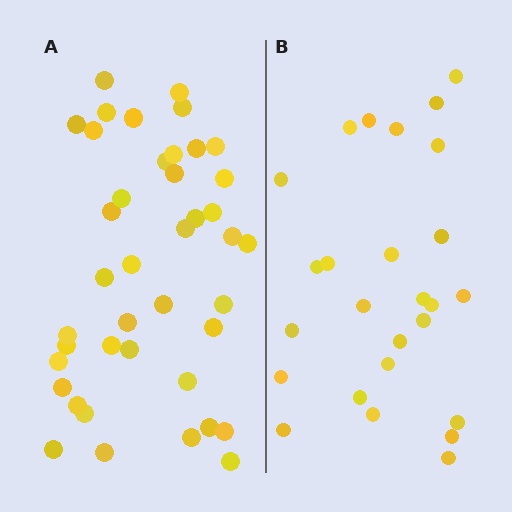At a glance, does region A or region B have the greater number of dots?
Region A (the left region) has more dots.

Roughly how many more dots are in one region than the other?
Region A has approximately 15 more dots than region B.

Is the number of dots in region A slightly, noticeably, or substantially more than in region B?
Region A has substantially more. The ratio is roughly 1.6 to 1.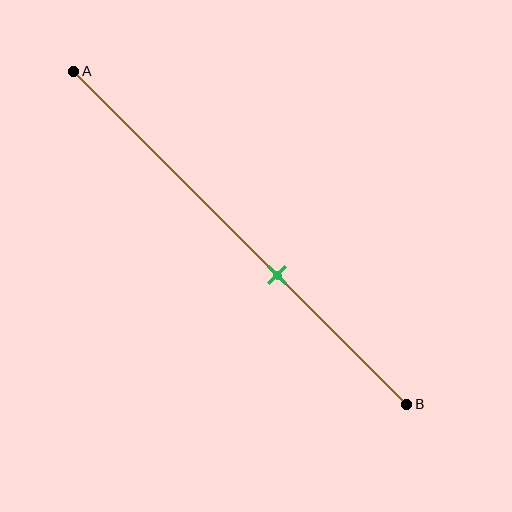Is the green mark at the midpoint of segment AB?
No, the mark is at about 60% from A, not at the 50% midpoint.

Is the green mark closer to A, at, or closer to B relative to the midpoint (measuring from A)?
The green mark is closer to point B than the midpoint of segment AB.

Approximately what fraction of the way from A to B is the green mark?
The green mark is approximately 60% of the way from A to B.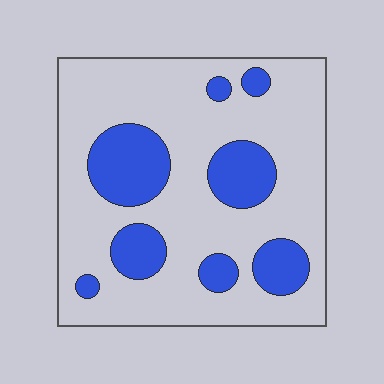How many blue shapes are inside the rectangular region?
8.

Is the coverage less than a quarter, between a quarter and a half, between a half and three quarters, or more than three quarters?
Less than a quarter.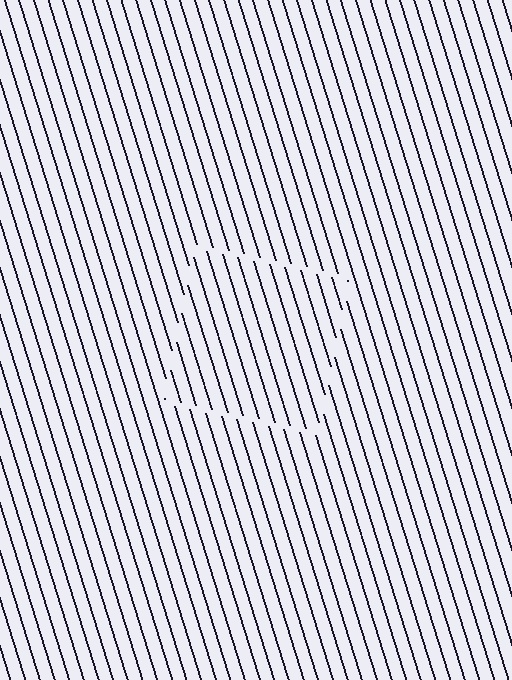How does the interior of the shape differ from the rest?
The interior of the shape contains the same grating, shifted by half a period — the contour is defined by the phase discontinuity where line-ends from the inner and outer gratings abut.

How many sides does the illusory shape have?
4 sides — the line-ends trace a square.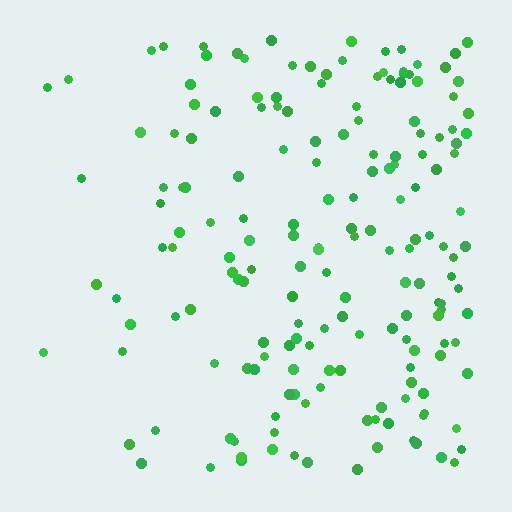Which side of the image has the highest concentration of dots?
The right.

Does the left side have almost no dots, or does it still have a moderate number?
Still a moderate number, just noticeably fewer than the right.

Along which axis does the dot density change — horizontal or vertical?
Horizontal.